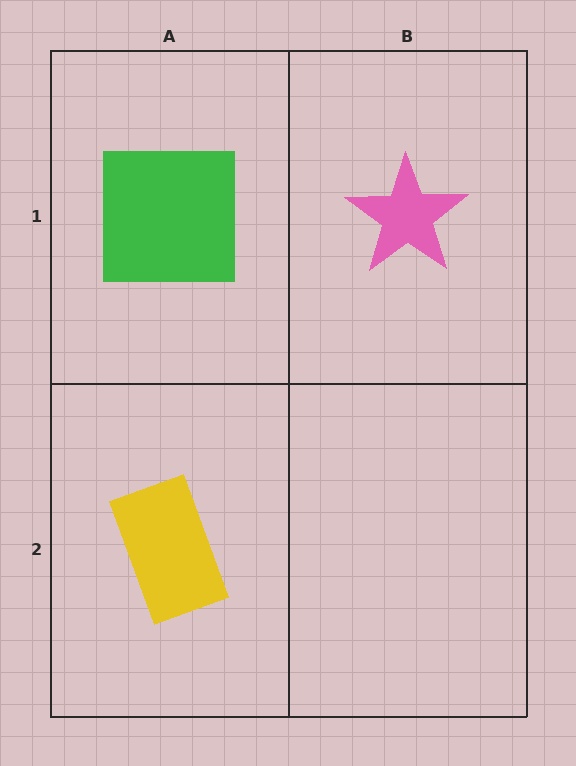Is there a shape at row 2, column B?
No, that cell is empty.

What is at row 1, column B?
A pink star.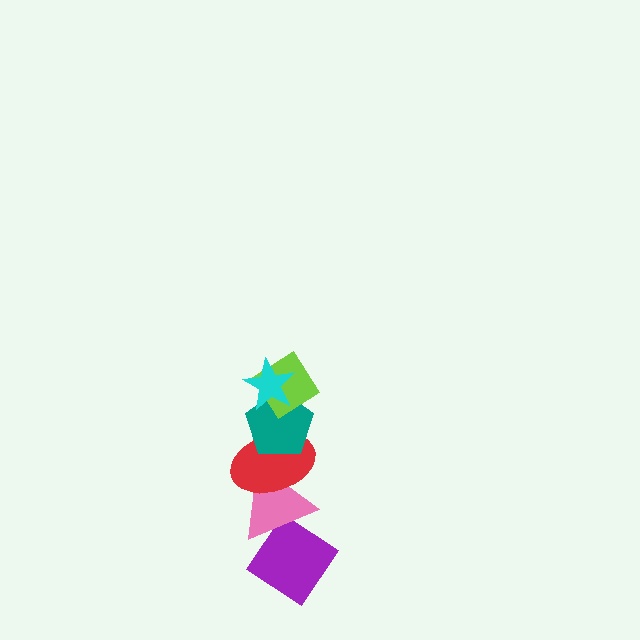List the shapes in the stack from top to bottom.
From top to bottom: the cyan star, the lime diamond, the teal pentagon, the red ellipse, the pink triangle, the purple diamond.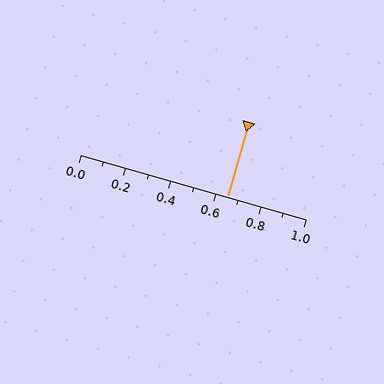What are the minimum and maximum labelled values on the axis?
The axis runs from 0.0 to 1.0.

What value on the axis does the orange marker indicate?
The marker indicates approximately 0.65.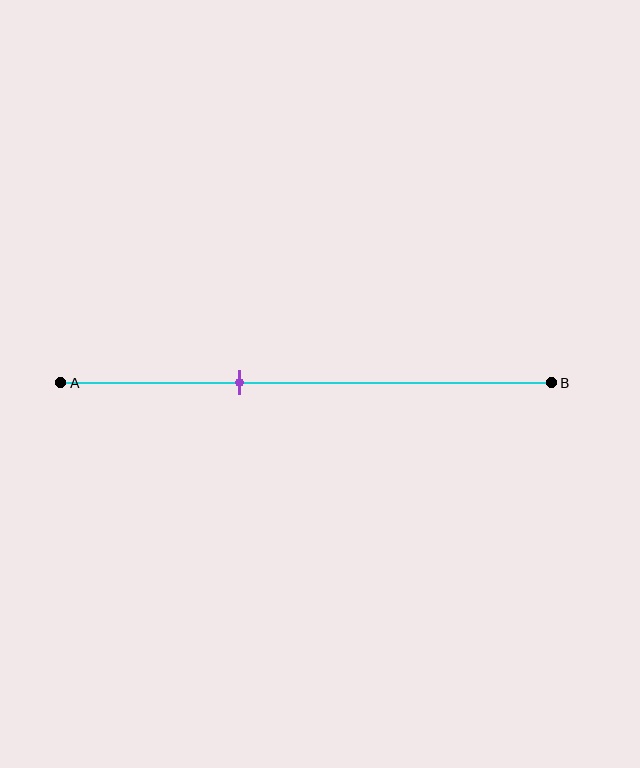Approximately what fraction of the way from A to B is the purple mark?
The purple mark is approximately 35% of the way from A to B.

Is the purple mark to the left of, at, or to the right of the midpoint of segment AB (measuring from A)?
The purple mark is to the left of the midpoint of segment AB.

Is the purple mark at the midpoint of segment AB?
No, the mark is at about 35% from A, not at the 50% midpoint.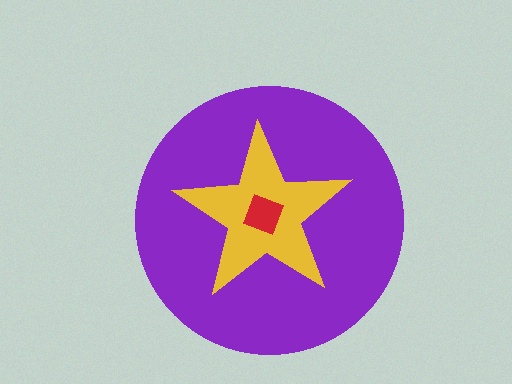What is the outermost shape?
The purple circle.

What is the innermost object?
The red diamond.